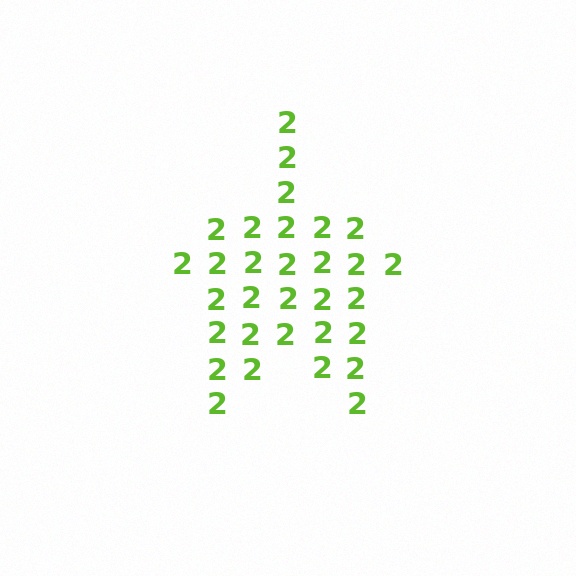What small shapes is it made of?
It is made of small digit 2's.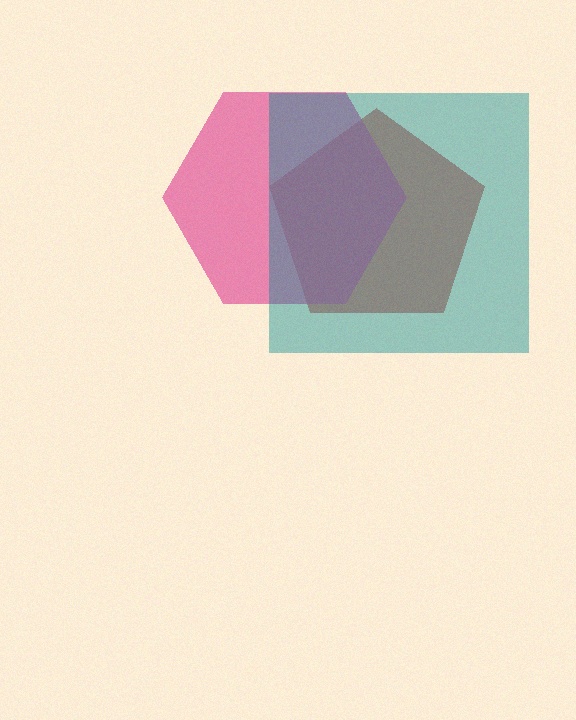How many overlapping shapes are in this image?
There are 3 overlapping shapes in the image.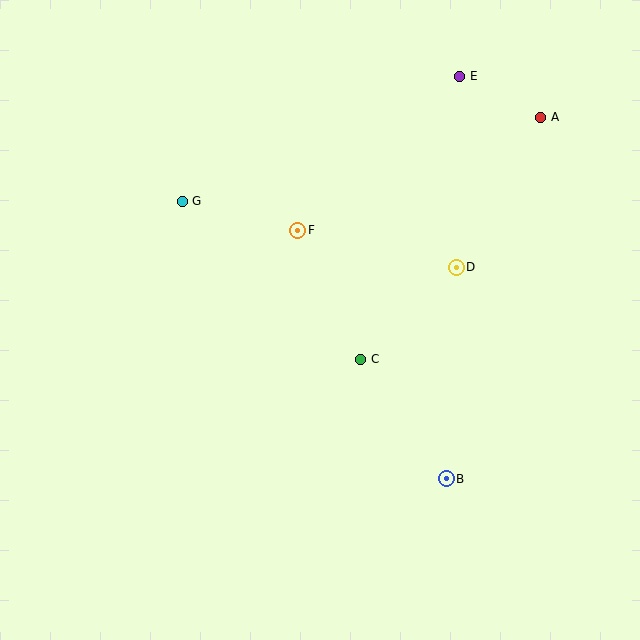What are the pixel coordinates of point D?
Point D is at (456, 267).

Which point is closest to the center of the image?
Point C at (361, 359) is closest to the center.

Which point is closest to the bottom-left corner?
Point C is closest to the bottom-left corner.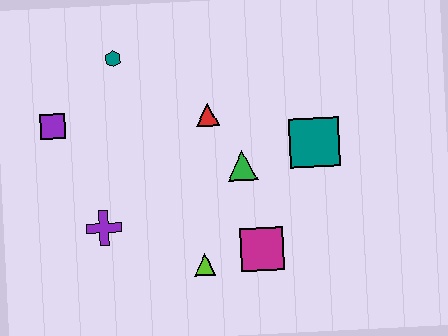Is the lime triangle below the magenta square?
Yes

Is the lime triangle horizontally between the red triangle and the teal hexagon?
Yes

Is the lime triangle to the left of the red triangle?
Yes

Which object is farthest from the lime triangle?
The teal hexagon is farthest from the lime triangle.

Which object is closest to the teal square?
The green triangle is closest to the teal square.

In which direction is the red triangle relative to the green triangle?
The red triangle is above the green triangle.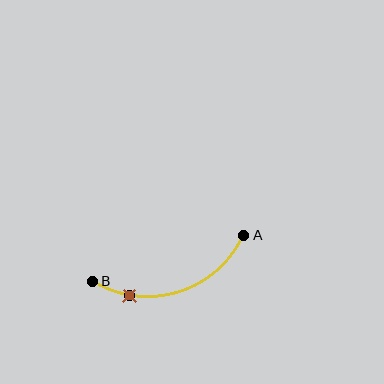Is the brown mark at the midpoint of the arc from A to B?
No. The brown mark lies on the arc but is closer to endpoint B. The arc midpoint would be at the point on the curve equidistant along the arc from both A and B.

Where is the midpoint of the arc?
The arc midpoint is the point on the curve farthest from the straight line joining A and B. It sits below that line.